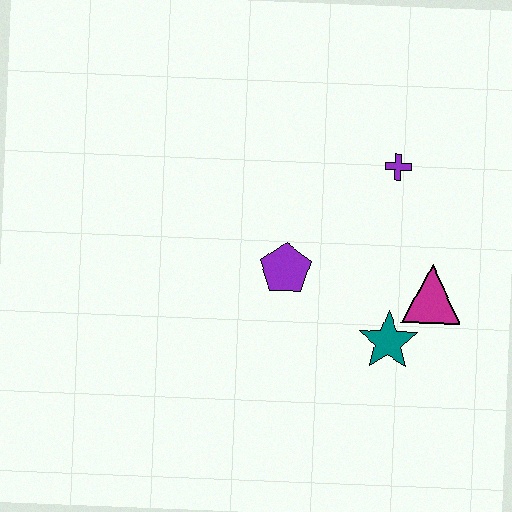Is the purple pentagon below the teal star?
No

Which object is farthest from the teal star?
The purple cross is farthest from the teal star.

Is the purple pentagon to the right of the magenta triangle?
No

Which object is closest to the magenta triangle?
The teal star is closest to the magenta triangle.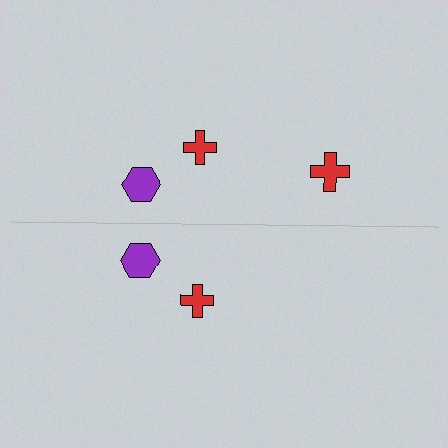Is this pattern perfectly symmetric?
No, the pattern is not perfectly symmetric. A red cross is missing from the bottom side.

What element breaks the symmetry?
A red cross is missing from the bottom side.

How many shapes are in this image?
There are 5 shapes in this image.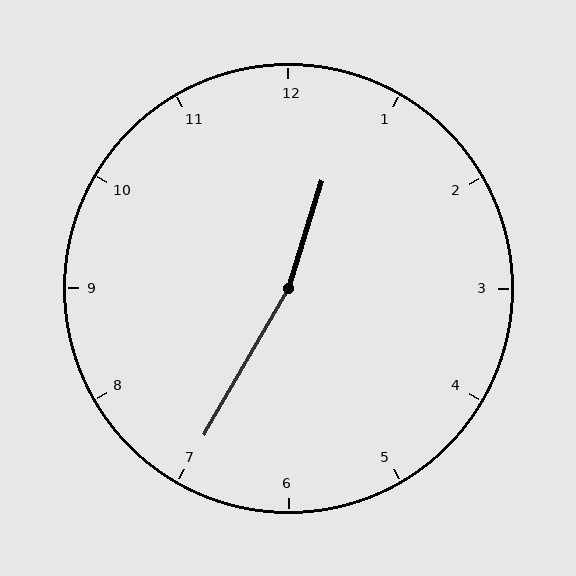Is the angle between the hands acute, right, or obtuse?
It is obtuse.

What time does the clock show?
12:35.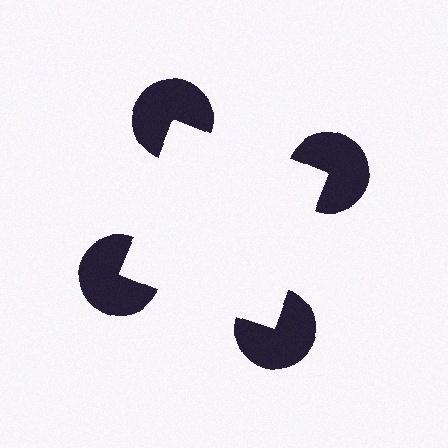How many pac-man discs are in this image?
There are 4 — one at each vertex of the illusory square.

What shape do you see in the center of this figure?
An illusory square — its edges are inferred from the aligned wedge cuts in the pac-man discs, not physically drawn.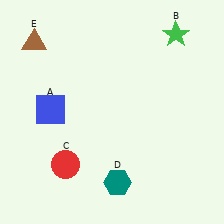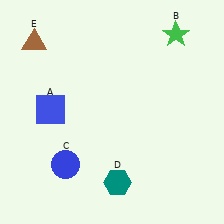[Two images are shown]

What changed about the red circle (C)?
In Image 1, C is red. In Image 2, it changed to blue.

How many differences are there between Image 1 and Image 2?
There is 1 difference between the two images.